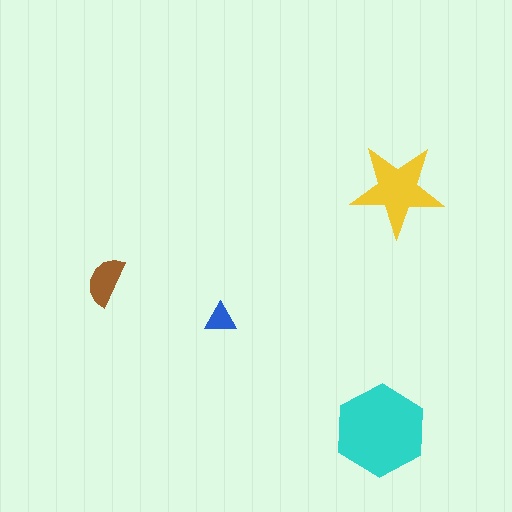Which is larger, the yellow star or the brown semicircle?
The yellow star.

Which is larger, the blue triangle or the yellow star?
The yellow star.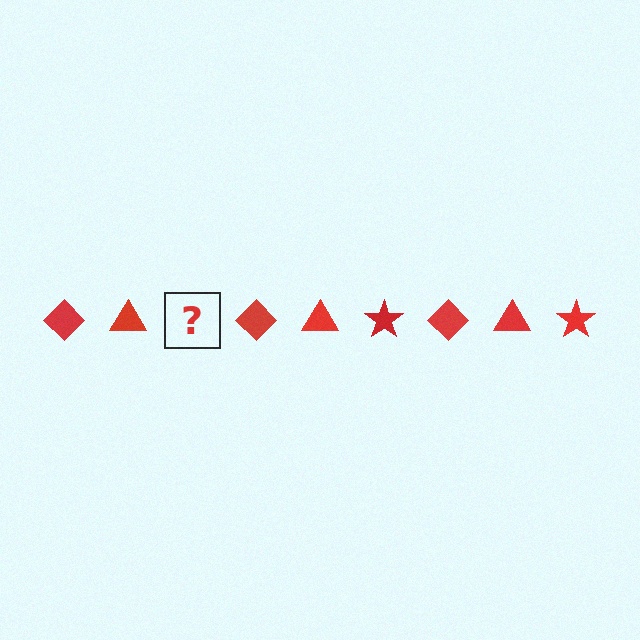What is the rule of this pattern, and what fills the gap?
The rule is that the pattern cycles through diamond, triangle, star shapes in red. The gap should be filled with a red star.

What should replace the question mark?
The question mark should be replaced with a red star.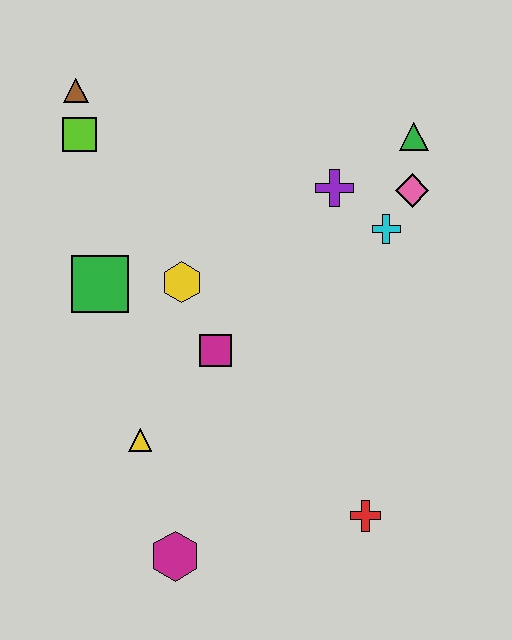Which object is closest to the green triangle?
The pink diamond is closest to the green triangle.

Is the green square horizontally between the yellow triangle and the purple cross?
No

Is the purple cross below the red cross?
No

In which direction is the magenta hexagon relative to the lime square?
The magenta hexagon is below the lime square.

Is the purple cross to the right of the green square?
Yes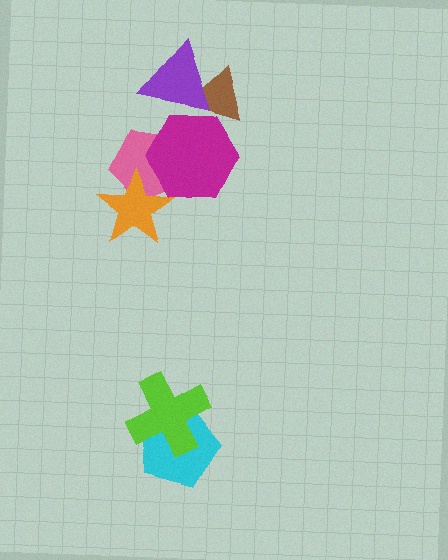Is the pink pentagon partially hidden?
Yes, it is partially covered by another shape.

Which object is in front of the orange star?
The magenta hexagon is in front of the orange star.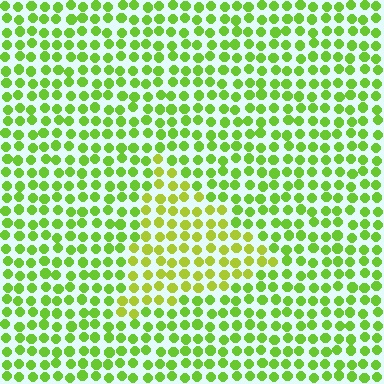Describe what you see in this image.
The image is filled with small lime elements in a uniform arrangement. A triangle-shaped region is visible where the elements are tinted to a slightly different hue, forming a subtle color boundary.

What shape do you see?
I see a triangle.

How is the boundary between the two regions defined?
The boundary is defined purely by a slight shift in hue (about 25 degrees). Spacing, size, and orientation are identical on both sides.